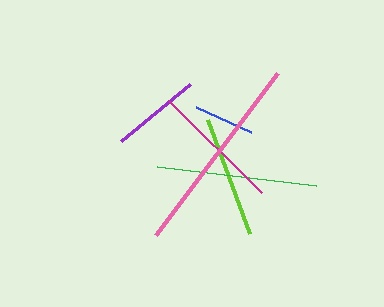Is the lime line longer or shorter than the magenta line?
The magenta line is longer than the lime line.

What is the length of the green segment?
The green segment is approximately 160 pixels long.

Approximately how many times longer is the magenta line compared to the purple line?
The magenta line is approximately 1.5 times the length of the purple line.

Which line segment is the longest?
The pink line is the longest at approximately 202 pixels.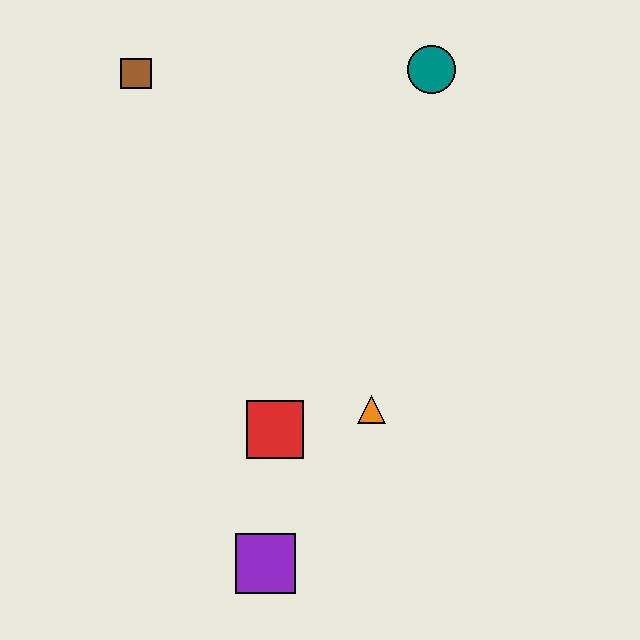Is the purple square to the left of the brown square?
No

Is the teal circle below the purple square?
No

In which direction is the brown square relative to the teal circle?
The brown square is to the left of the teal circle.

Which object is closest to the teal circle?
The brown square is closest to the teal circle.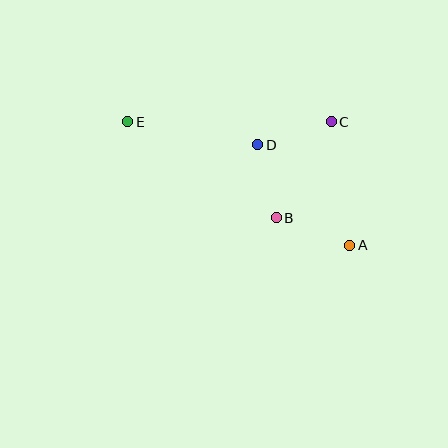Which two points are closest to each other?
Points B and D are closest to each other.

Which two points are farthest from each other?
Points A and E are farthest from each other.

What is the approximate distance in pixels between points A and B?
The distance between A and B is approximately 78 pixels.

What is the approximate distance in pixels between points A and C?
The distance between A and C is approximately 125 pixels.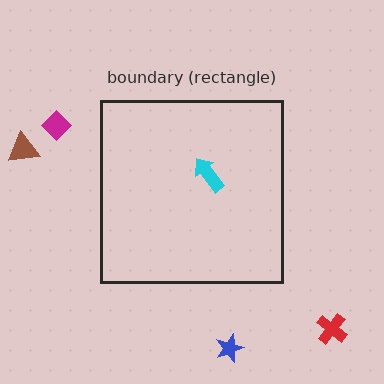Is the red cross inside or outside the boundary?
Outside.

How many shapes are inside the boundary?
1 inside, 4 outside.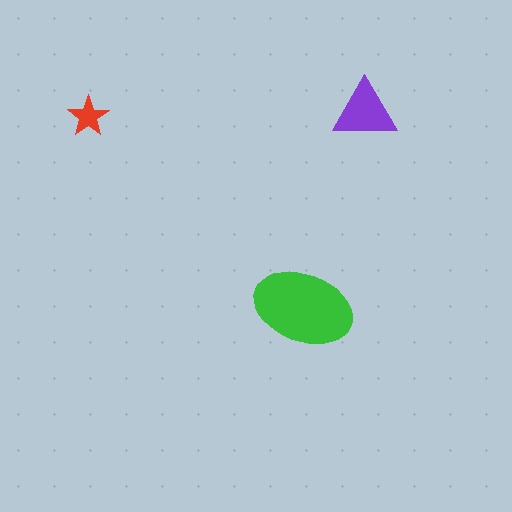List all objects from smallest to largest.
The red star, the purple triangle, the green ellipse.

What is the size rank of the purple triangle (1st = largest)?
2nd.